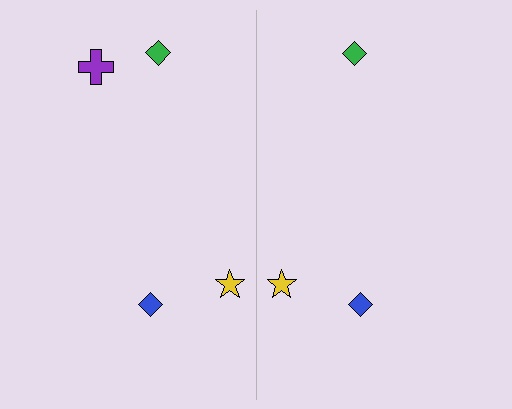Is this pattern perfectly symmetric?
No, the pattern is not perfectly symmetric. A purple cross is missing from the right side.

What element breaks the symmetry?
A purple cross is missing from the right side.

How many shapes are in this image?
There are 7 shapes in this image.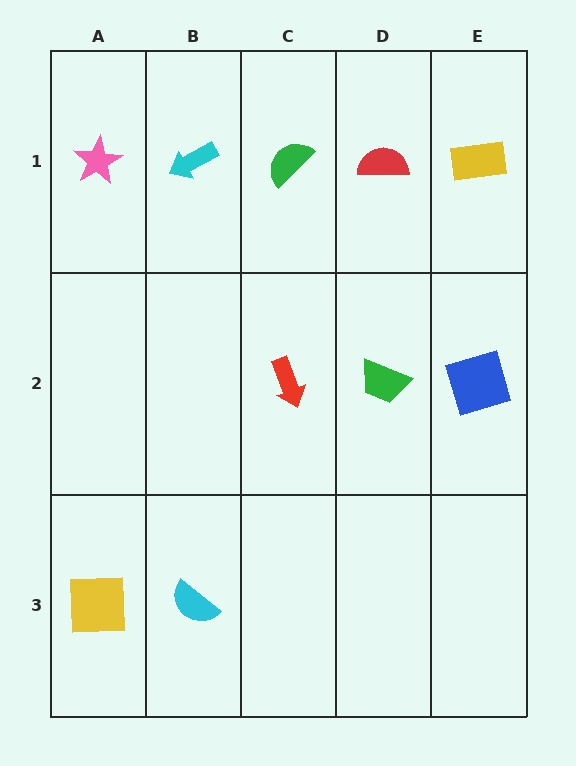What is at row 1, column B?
A cyan arrow.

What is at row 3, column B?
A cyan semicircle.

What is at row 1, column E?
A yellow rectangle.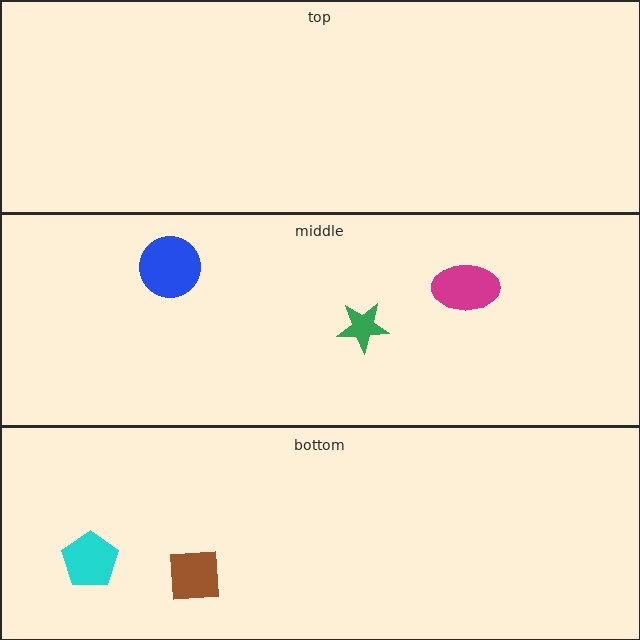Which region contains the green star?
The middle region.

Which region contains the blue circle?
The middle region.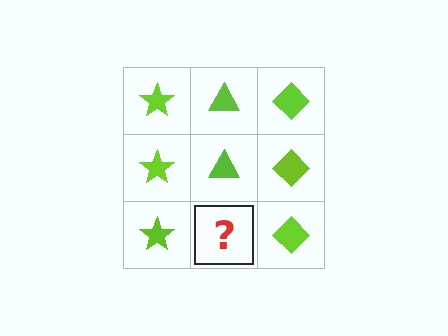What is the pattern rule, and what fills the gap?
The rule is that each column has a consistent shape. The gap should be filled with a lime triangle.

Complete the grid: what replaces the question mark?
The question mark should be replaced with a lime triangle.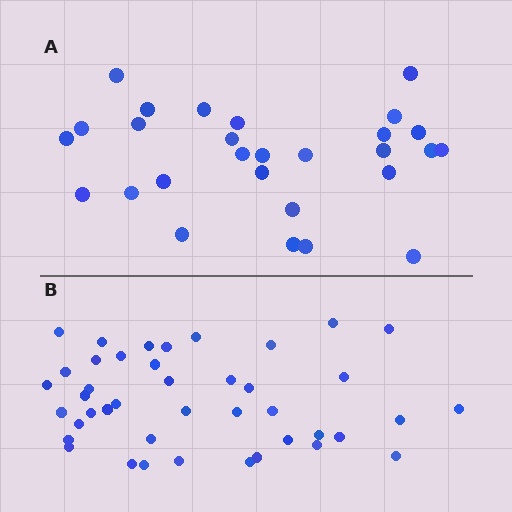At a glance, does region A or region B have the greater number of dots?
Region B (the bottom region) has more dots.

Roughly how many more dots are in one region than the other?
Region B has approximately 15 more dots than region A.